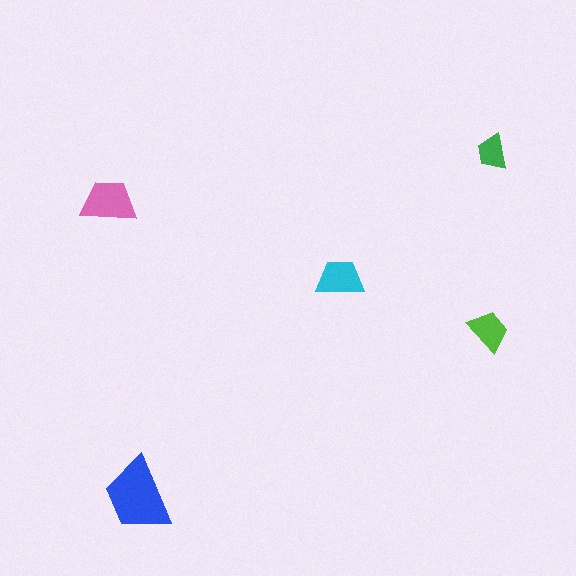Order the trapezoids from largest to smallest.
the blue one, the pink one, the cyan one, the lime one, the green one.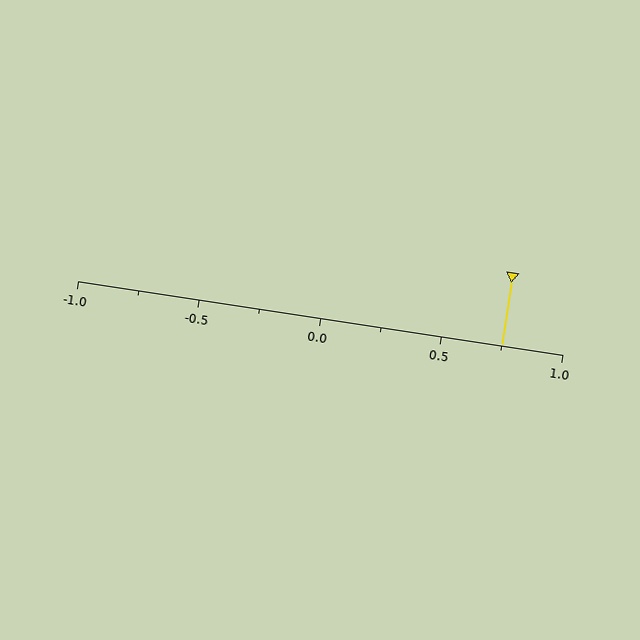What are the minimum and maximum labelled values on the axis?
The axis runs from -1.0 to 1.0.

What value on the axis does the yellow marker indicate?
The marker indicates approximately 0.75.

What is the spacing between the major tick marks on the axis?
The major ticks are spaced 0.5 apart.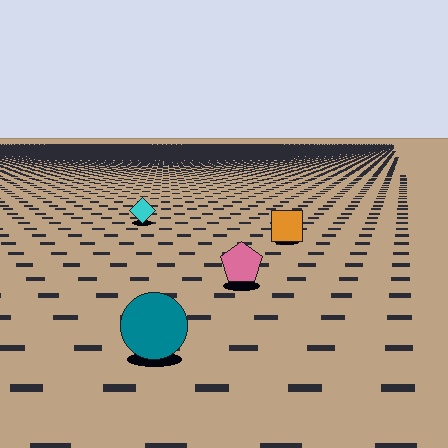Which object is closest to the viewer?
The teal circle is closest. The texture marks near it are larger and more spread out.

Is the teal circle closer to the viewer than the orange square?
Yes. The teal circle is closer — you can tell from the texture gradient: the ground texture is coarser near it.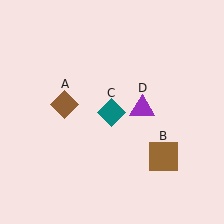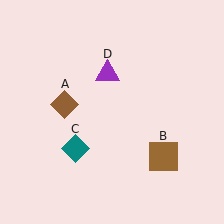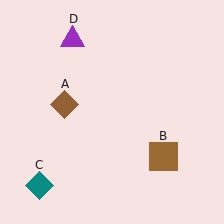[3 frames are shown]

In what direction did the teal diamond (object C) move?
The teal diamond (object C) moved down and to the left.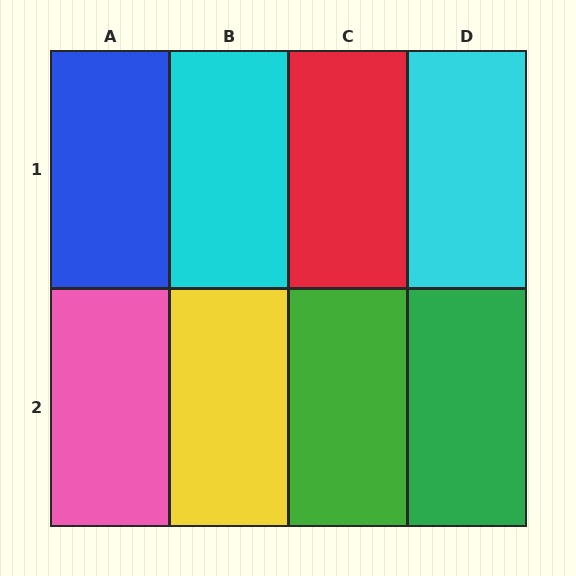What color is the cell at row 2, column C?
Green.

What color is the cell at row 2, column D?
Green.